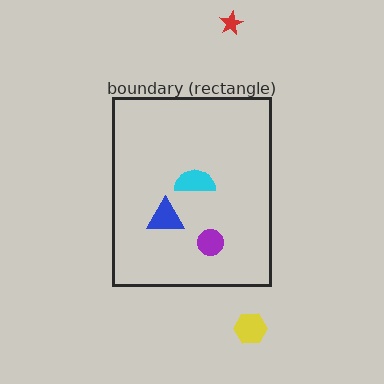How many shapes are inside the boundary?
3 inside, 2 outside.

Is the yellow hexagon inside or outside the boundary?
Outside.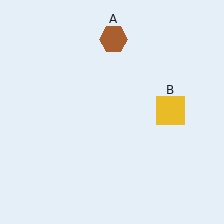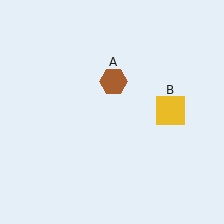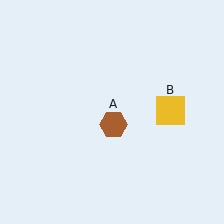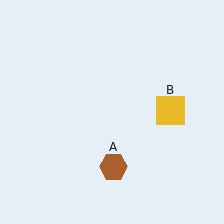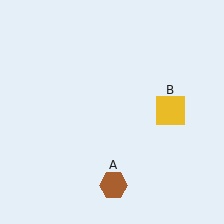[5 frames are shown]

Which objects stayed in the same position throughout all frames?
Yellow square (object B) remained stationary.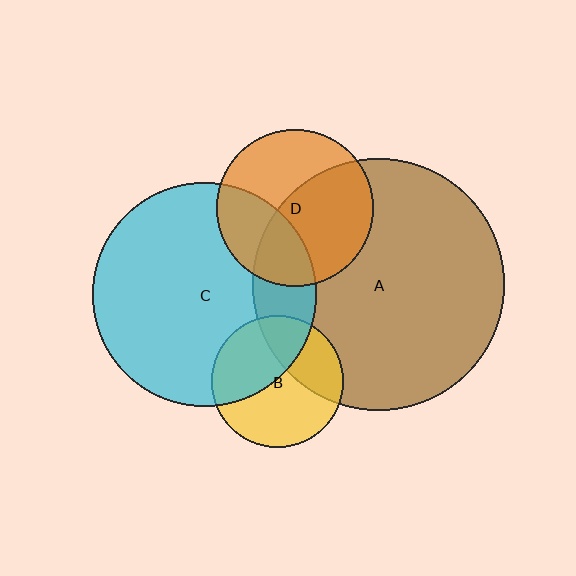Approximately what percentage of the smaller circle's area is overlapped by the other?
Approximately 35%.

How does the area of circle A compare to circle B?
Approximately 3.6 times.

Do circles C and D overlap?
Yes.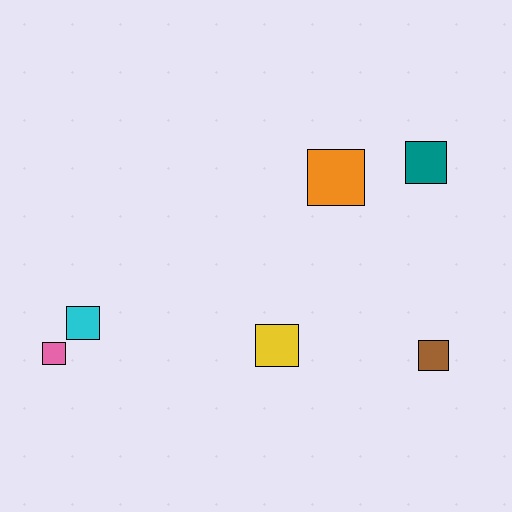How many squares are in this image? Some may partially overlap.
There are 6 squares.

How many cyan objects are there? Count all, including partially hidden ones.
There is 1 cyan object.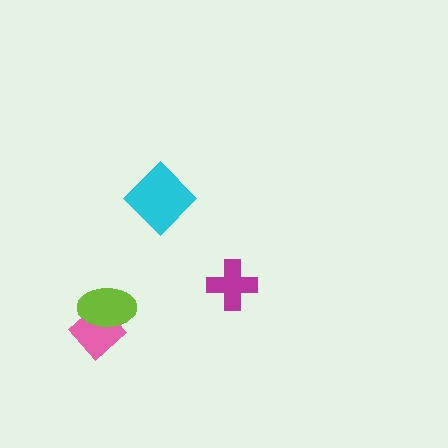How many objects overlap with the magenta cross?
0 objects overlap with the magenta cross.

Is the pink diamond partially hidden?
Yes, it is partially covered by another shape.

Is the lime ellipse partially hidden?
No, no other shape covers it.